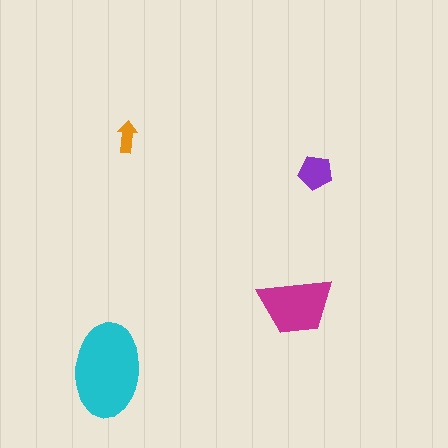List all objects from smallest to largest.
The orange arrow, the purple pentagon, the magenta trapezoid, the cyan ellipse.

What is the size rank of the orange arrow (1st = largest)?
4th.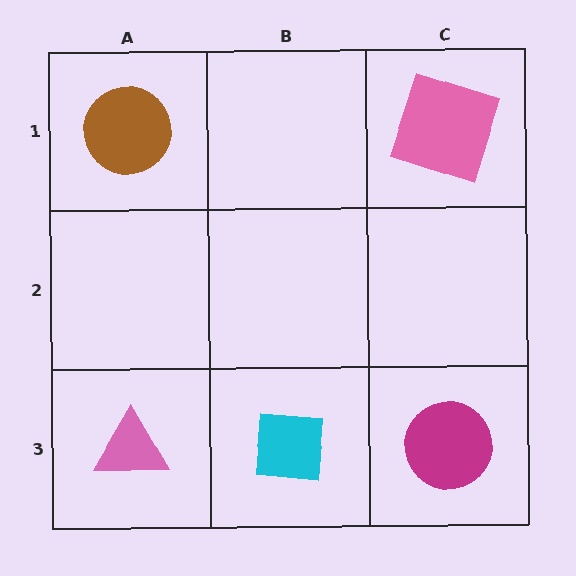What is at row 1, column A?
A brown circle.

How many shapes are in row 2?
0 shapes.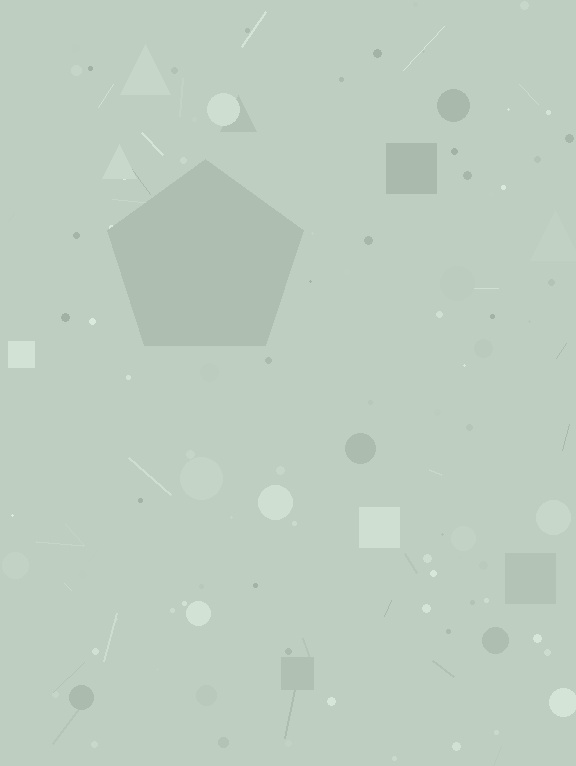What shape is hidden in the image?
A pentagon is hidden in the image.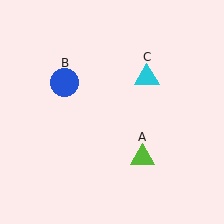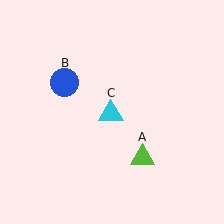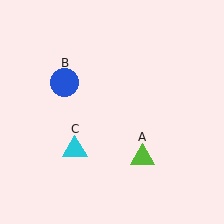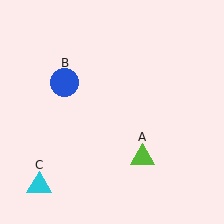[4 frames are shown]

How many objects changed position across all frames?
1 object changed position: cyan triangle (object C).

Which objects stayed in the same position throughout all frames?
Lime triangle (object A) and blue circle (object B) remained stationary.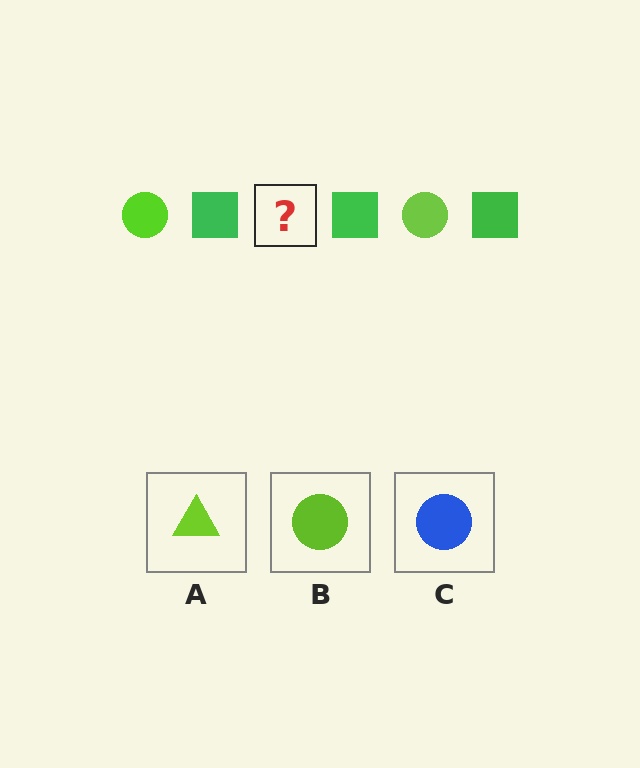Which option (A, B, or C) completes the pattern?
B.